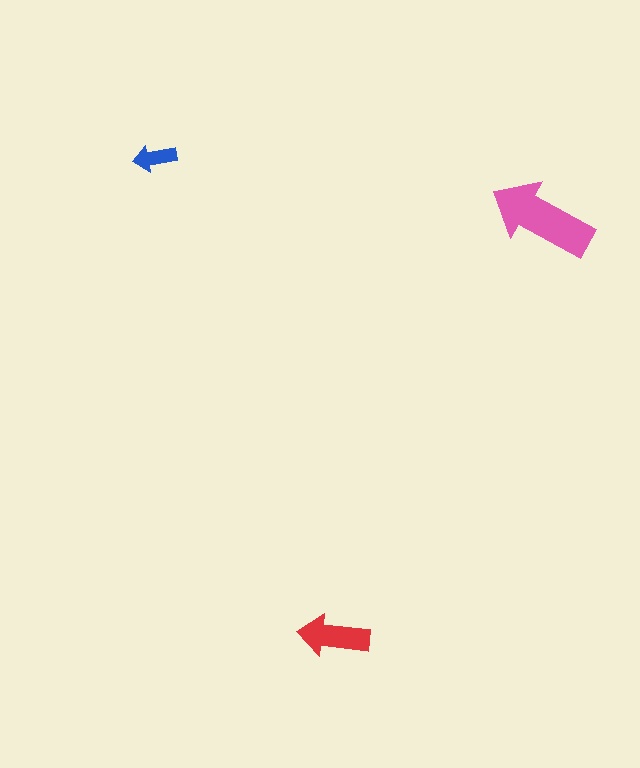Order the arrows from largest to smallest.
the pink one, the red one, the blue one.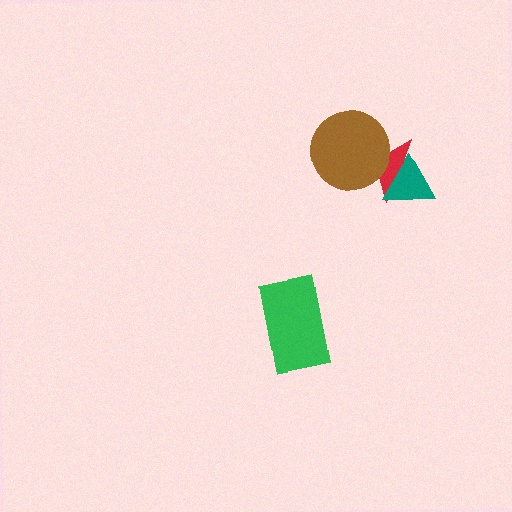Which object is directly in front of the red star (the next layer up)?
The teal triangle is directly in front of the red star.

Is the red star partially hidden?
Yes, it is partially covered by another shape.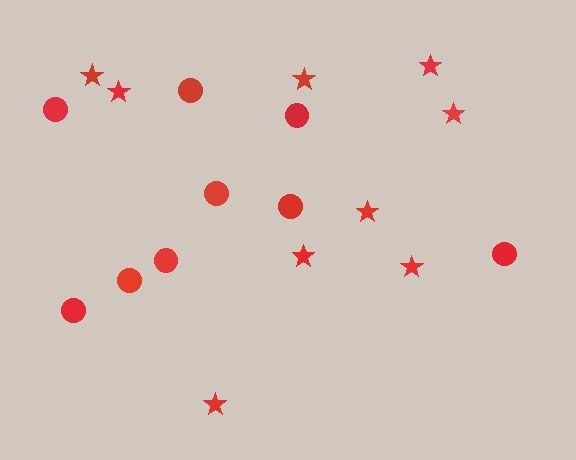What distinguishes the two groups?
There are 2 groups: one group of circles (9) and one group of stars (9).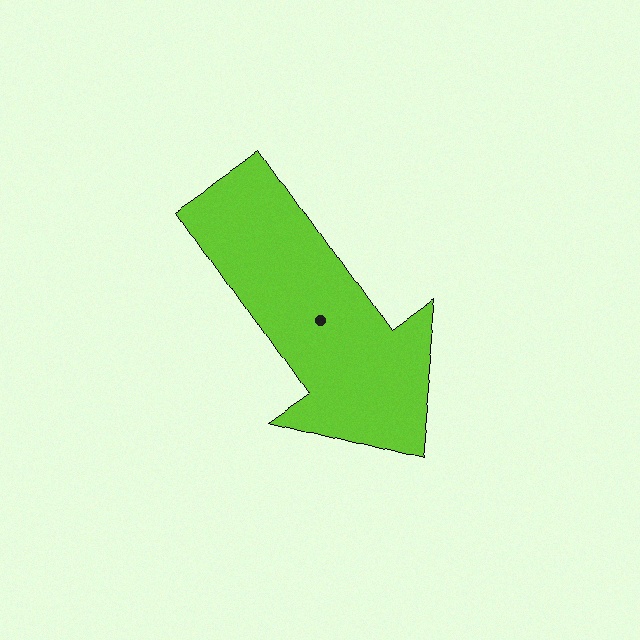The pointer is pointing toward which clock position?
Roughly 5 o'clock.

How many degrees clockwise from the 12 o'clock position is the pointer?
Approximately 145 degrees.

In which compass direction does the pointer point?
Southeast.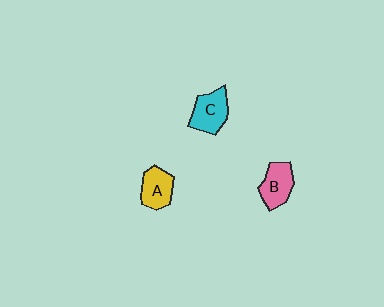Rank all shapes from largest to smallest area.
From largest to smallest: C (cyan), B (pink), A (yellow).